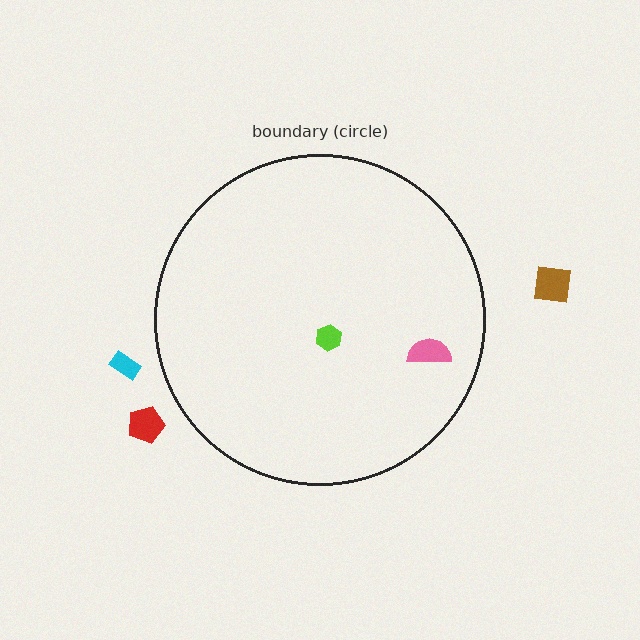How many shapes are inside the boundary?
2 inside, 3 outside.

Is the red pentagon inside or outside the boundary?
Outside.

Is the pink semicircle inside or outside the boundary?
Inside.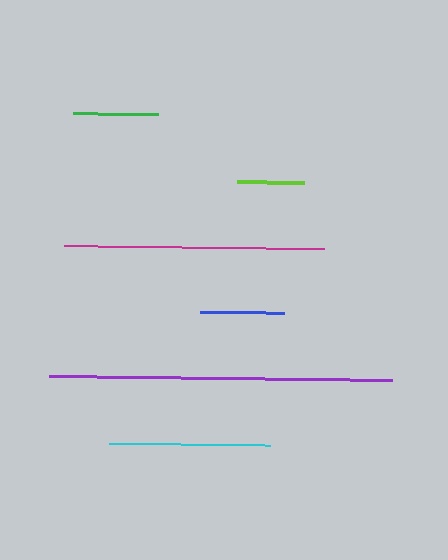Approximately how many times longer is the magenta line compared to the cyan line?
The magenta line is approximately 1.6 times the length of the cyan line.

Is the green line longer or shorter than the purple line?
The purple line is longer than the green line.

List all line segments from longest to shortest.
From longest to shortest: purple, magenta, cyan, green, blue, lime.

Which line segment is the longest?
The purple line is the longest at approximately 343 pixels.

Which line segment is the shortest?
The lime line is the shortest at approximately 67 pixels.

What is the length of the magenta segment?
The magenta segment is approximately 260 pixels long.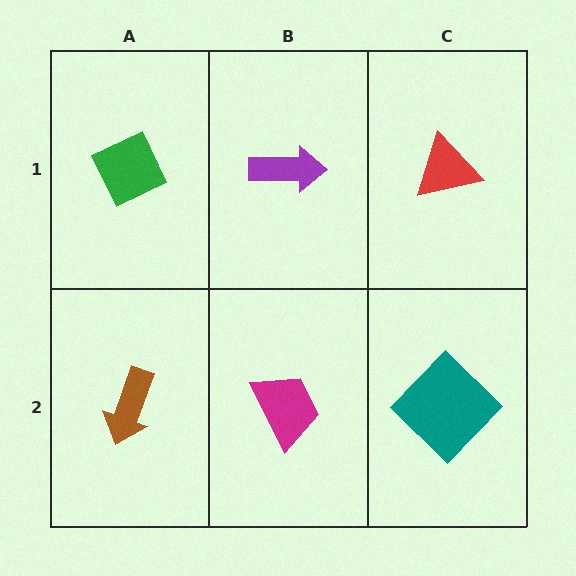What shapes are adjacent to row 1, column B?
A magenta trapezoid (row 2, column B), a green diamond (row 1, column A), a red triangle (row 1, column C).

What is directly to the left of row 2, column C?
A magenta trapezoid.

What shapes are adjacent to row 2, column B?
A purple arrow (row 1, column B), a brown arrow (row 2, column A), a teal diamond (row 2, column C).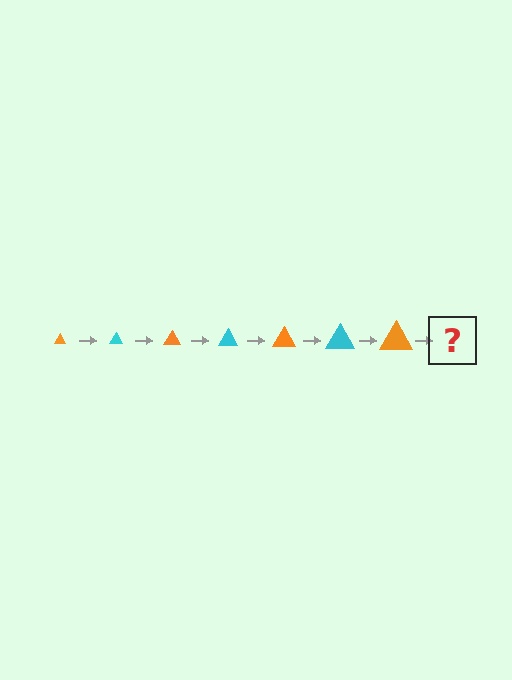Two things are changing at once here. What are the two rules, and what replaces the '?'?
The two rules are that the triangle grows larger each step and the color cycles through orange and cyan. The '?' should be a cyan triangle, larger than the previous one.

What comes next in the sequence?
The next element should be a cyan triangle, larger than the previous one.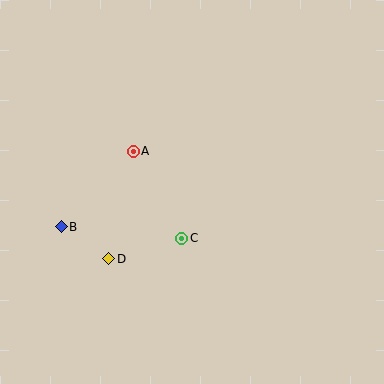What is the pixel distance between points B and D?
The distance between B and D is 57 pixels.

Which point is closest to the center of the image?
Point C at (182, 238) is closest to the center.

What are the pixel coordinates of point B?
Point B is at (61, 227).